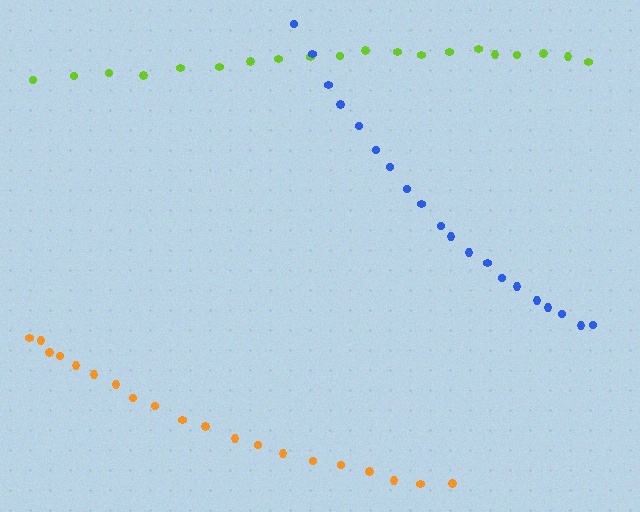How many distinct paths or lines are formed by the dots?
There are 3 distinct paths.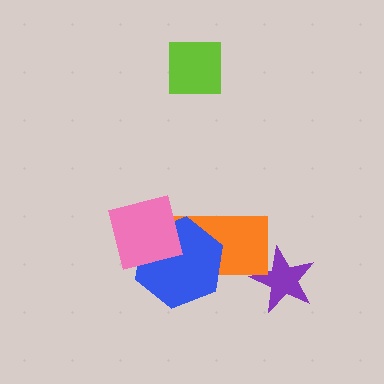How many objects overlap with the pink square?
2 objects overlap with the pink square.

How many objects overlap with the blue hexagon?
2 objects overlap with the blue hexagon.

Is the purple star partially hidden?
Yes, it is partially covered by another shape.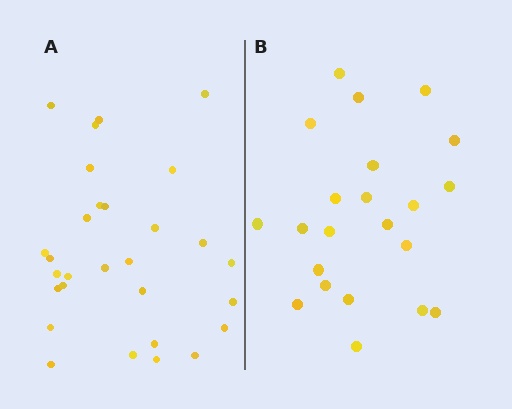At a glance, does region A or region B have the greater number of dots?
Region A (the left region) has more dots.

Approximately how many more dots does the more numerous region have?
Region A has roughly 8 or so more dots than region B.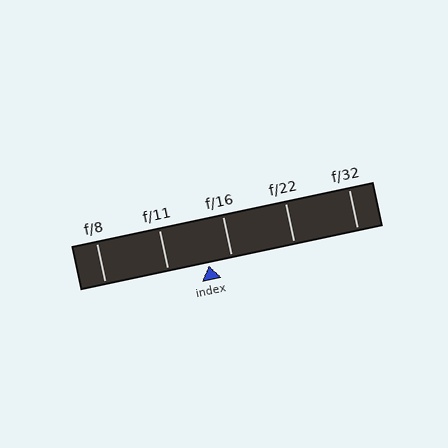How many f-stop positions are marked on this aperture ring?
There are 5 f-stop positions marked.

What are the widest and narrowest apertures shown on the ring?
The widest aperture shown is f/8 and the narrowest is f/32.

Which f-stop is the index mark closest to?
The index mark is closest to f/16.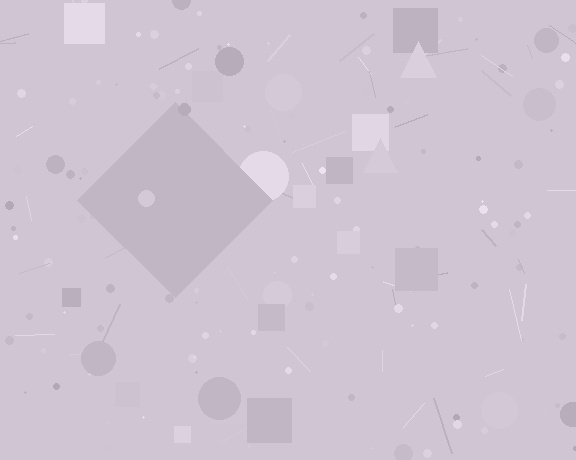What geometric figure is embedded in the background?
A diamond is embedded in the background.